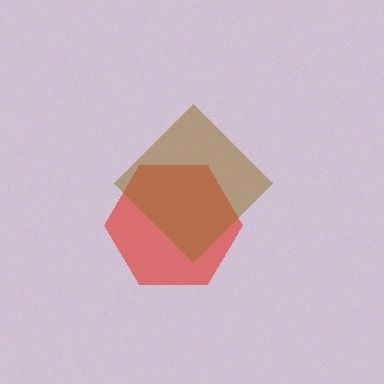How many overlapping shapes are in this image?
There are 2 overlapping shapes in the image.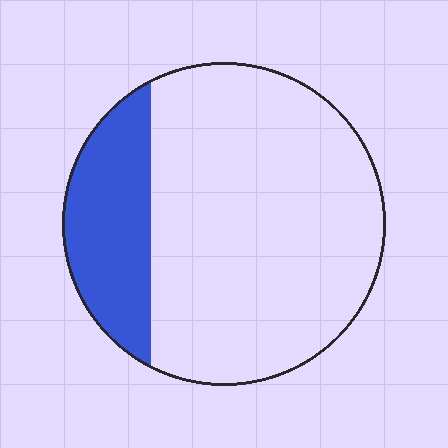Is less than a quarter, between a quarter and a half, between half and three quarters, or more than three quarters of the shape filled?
Less than a quarter.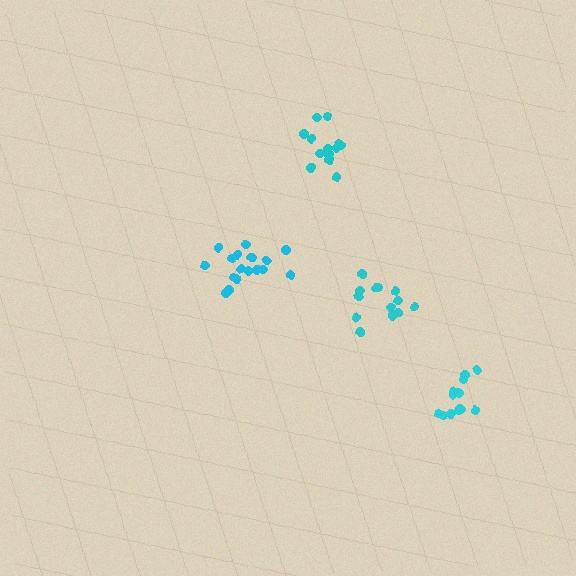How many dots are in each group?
Group 1: 12 dots, Group 2: 18 dots, Group 3: 13 dots, Group 4: 15 dots (58 total).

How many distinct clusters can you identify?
There are 4 distinct clusters.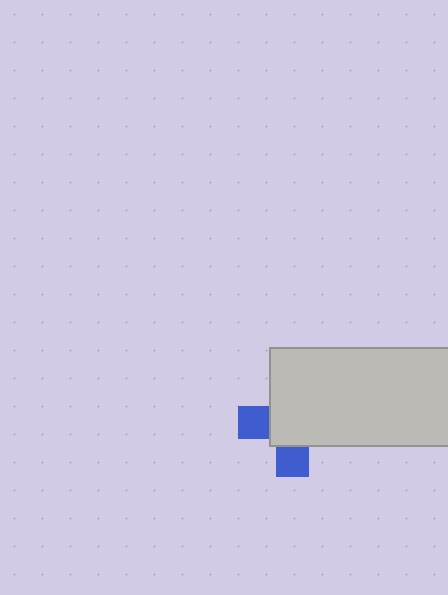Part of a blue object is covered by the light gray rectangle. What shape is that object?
It is a cross.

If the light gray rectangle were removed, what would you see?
You would see the complete blue cross.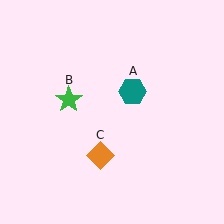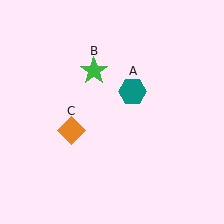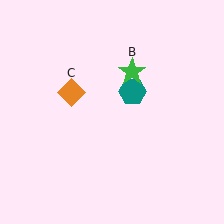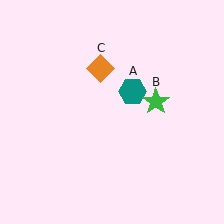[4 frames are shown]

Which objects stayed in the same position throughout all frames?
Teal hexagon (object A) remained stationary.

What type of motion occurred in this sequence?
The green star (object B), orange diamond (object C) rotated clockwise around the center of the scene.